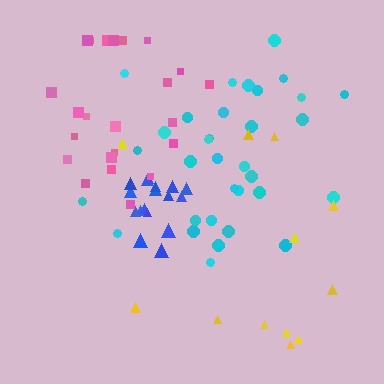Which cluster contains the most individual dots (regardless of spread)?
Cyan (33).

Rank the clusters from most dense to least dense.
blue, pink, cyan, yellow.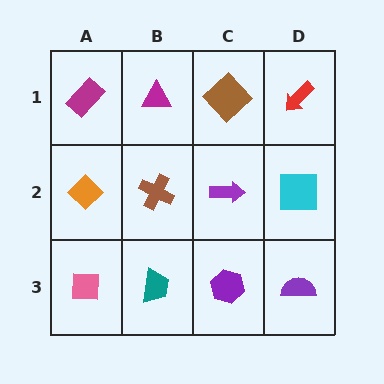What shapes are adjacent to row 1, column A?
An orange diamond (row 2, column A), a magenta triangle (row 1, column B).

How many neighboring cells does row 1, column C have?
3.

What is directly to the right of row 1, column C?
A red arrow.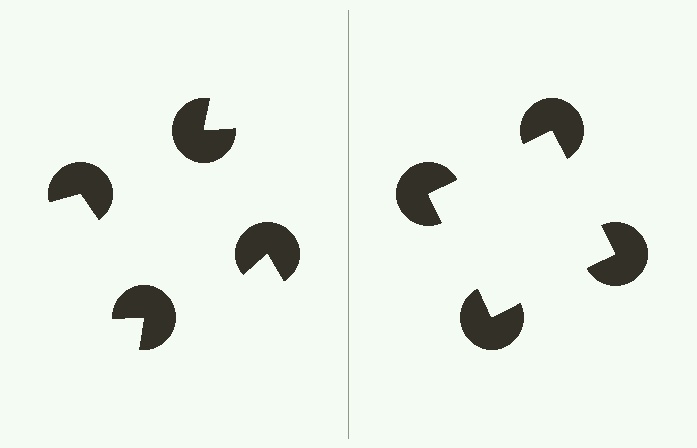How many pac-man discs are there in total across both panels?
8 — 4 on each side.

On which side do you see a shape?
An illusory square appears on the right side. On the left side the wedge cuts are rotated, so no coherent shape forms.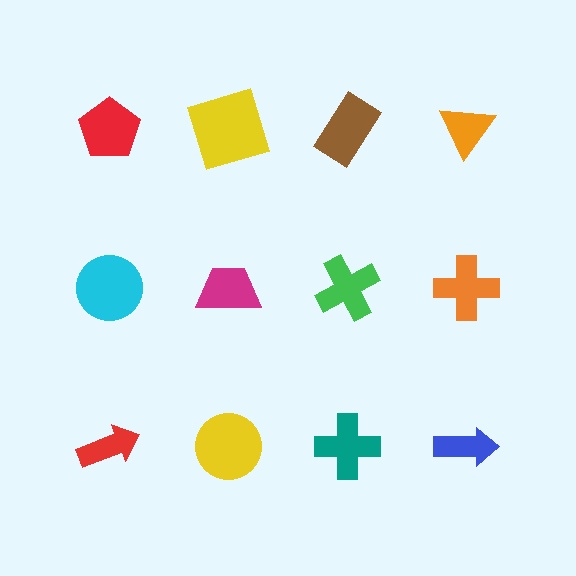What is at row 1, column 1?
A red pentagon.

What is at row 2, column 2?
A magenta trapezoid.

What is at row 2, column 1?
A cyan circle.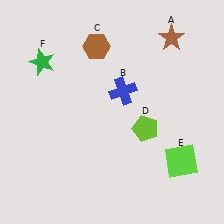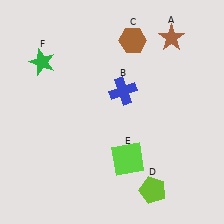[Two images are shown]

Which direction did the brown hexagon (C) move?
The brown hexagon (C) moved right.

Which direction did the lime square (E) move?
The lime square (E) moved left.